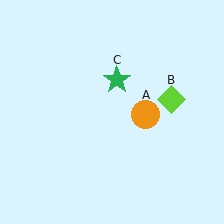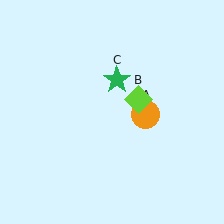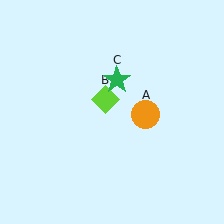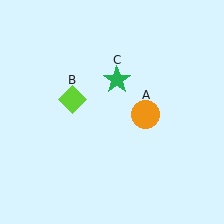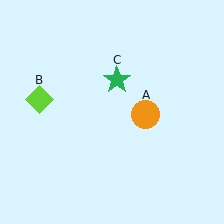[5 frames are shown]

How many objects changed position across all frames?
1 object changed position: lime diamond (object B).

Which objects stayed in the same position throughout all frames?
Orange circle (object A) and green star (object C) remained stationary.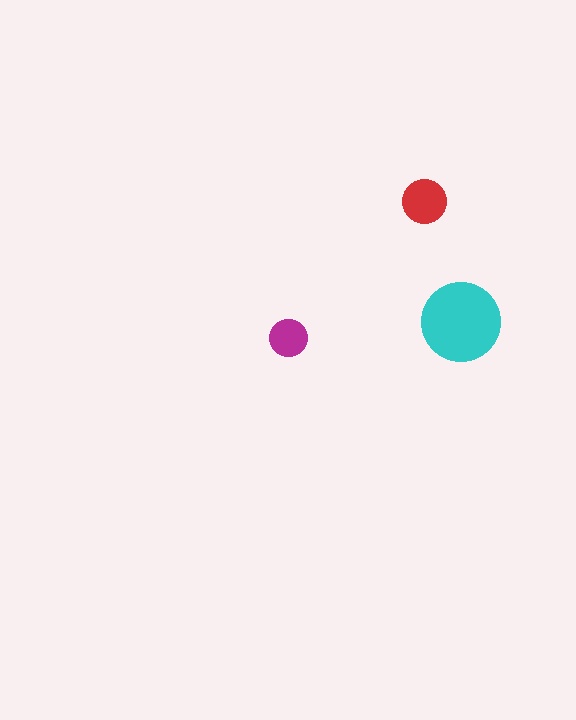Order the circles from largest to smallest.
the cyan one, the red one, the magenta one.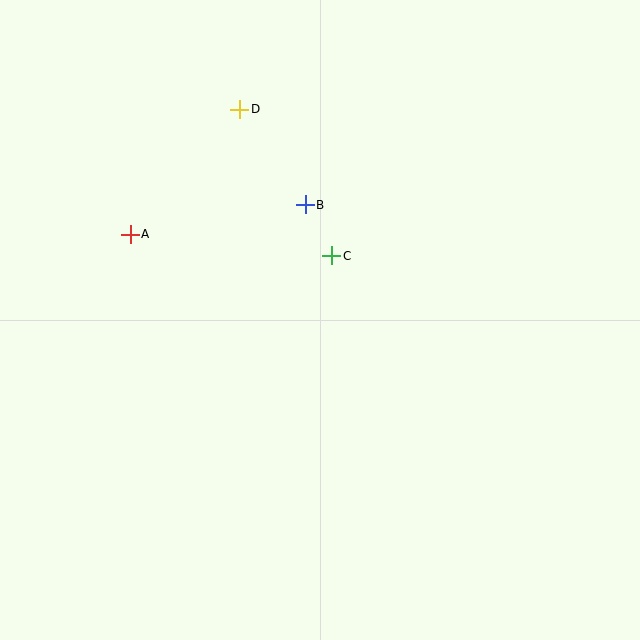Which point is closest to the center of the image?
Point C at (332, 256) is closest to the center.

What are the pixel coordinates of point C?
Point C is at (332, 256).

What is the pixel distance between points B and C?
The distance between B and C is 57 pixels.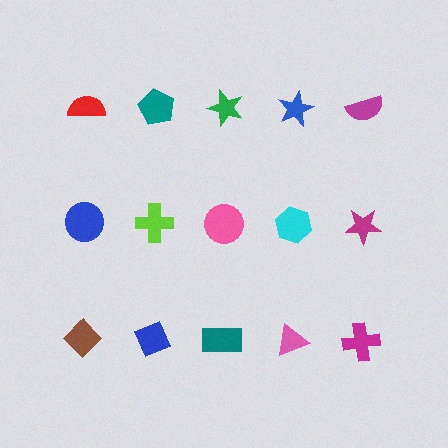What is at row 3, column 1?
A brown diamond.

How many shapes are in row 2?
5 shapes.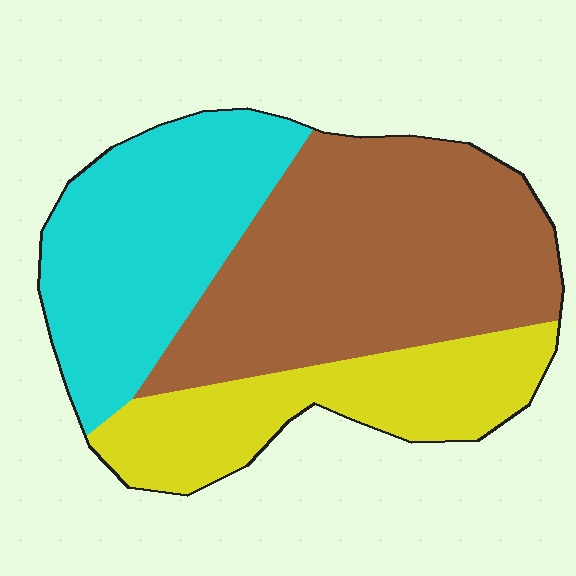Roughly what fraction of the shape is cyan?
Cyan covers about 30% of the shape.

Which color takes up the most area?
Brown, at roughly 45%.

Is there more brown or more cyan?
Brown.